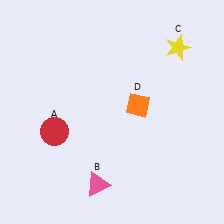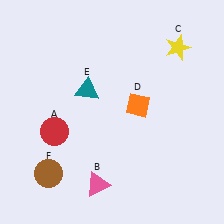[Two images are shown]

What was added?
A teal triangle (E), a brown circle (F) were added in Image 2.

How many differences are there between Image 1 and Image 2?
There are 2 differences between the two images.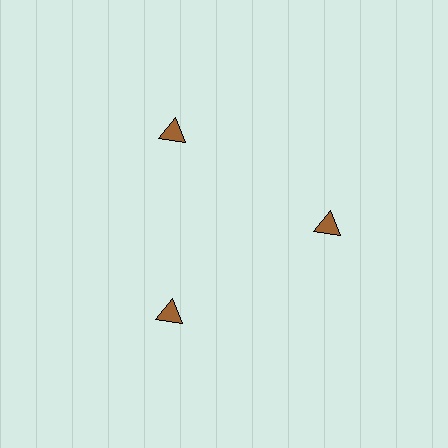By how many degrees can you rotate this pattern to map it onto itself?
The pattern maps onto itself every 120 degrees of rotation.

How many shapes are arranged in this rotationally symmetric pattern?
There are 3 shapes, arranged in 3 groups of 1.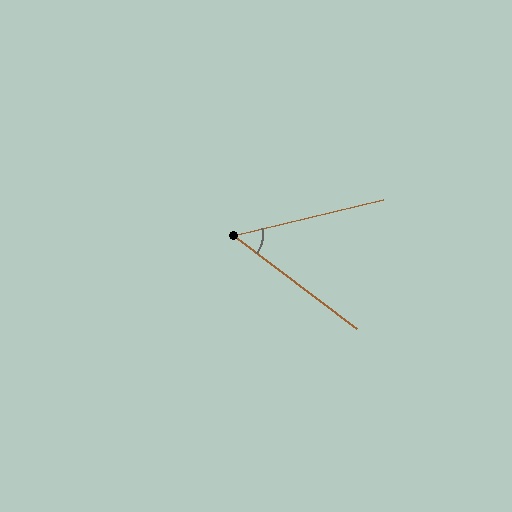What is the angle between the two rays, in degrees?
Approximately 51 degrees.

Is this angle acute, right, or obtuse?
It is acute.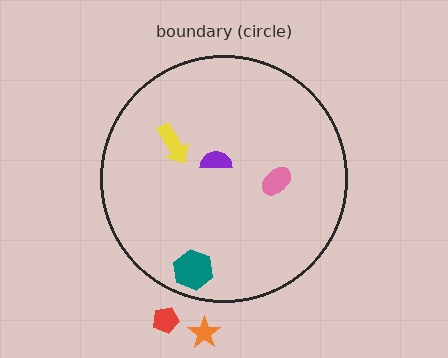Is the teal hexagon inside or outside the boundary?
Inside.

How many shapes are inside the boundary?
4 inside, 2 outside.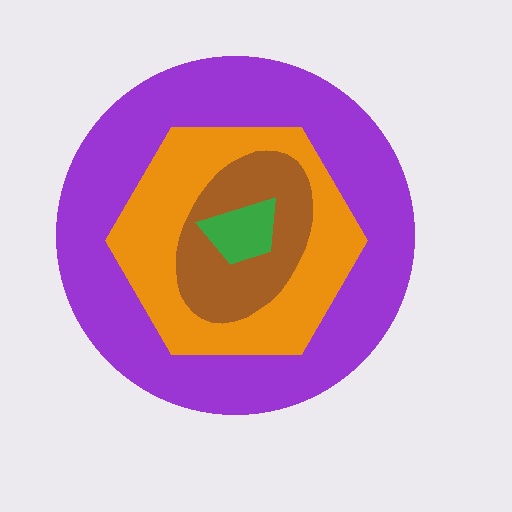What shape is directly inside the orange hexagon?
The brown ellipse.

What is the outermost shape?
The purple circle.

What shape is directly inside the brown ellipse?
The green trapezoid.